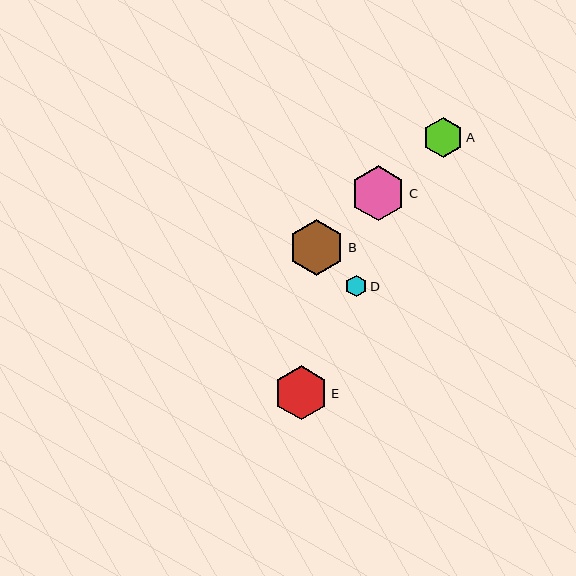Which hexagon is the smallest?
Hexagon D is the smallest with a size of approximately 22 pixels.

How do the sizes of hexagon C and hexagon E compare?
Hexagon C and hexagon E are approximately the same size.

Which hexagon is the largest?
Hexagon B is the largest with a size of approximately 56 pixels.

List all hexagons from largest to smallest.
From largest to smallest: B, C, E, A, D.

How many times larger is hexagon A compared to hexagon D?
Hexagon A is approximately 1.9 times the size of hexagon D.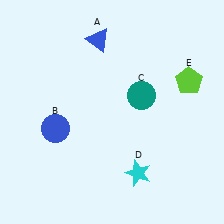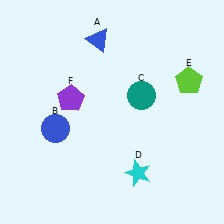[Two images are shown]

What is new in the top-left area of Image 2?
A purple pentagon (F) was added in the top-left area of Image 2.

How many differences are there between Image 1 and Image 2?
There is 1 difference between the two images.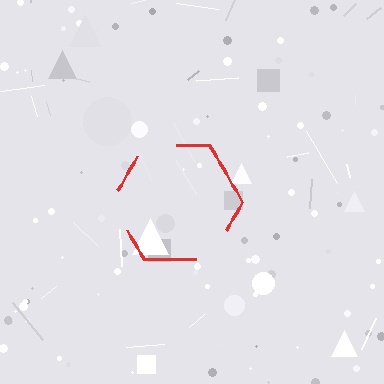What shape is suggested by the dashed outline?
The dashed outline suggests a hexagon.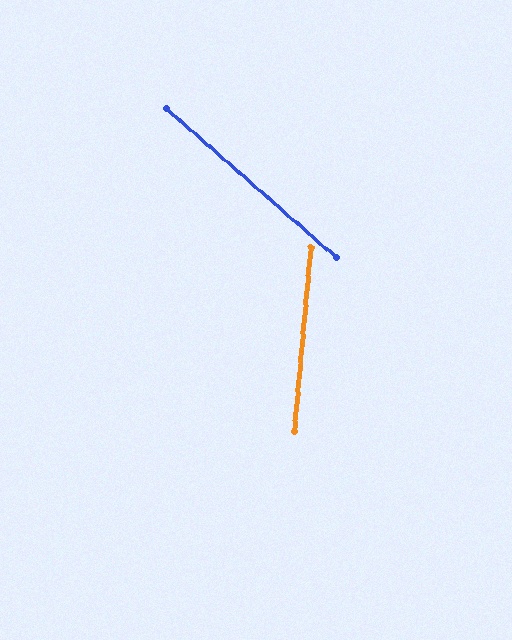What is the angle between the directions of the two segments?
Approximately 54 degrees.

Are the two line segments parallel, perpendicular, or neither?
Neither parallel nor perpendicular — they differ by about 54°.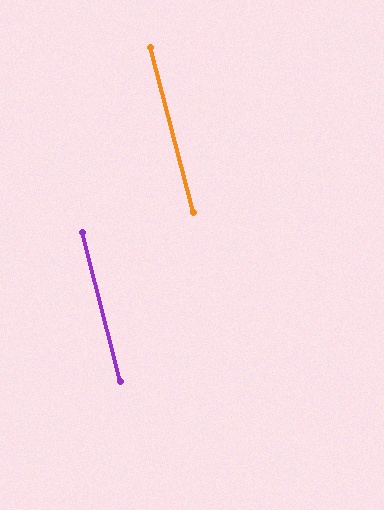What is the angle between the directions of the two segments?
Approximately 0 degrees.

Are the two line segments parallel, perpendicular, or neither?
Parallel — their directions differ by only 0.4°.